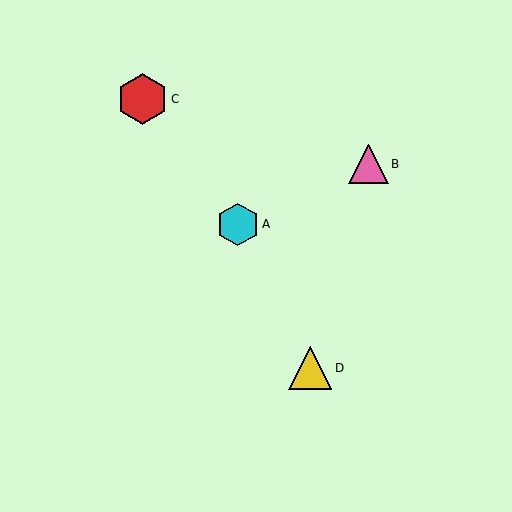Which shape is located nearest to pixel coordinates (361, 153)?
The pink triangle (labeled B) at (368, 164) is nearest to that location.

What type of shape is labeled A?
Shape A is a cyan hexagon.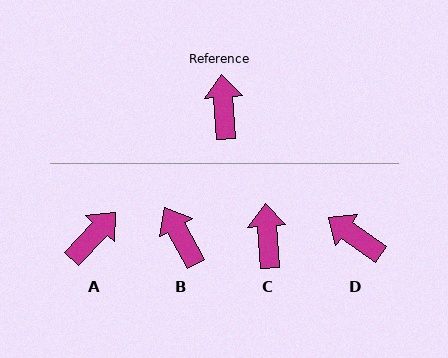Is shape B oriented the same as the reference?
No, it is off by about 25 degrees.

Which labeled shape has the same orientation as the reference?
C.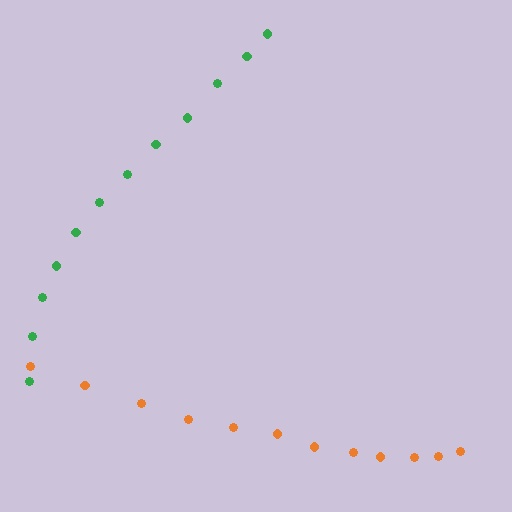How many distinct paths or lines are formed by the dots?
There are 2 distinct paths.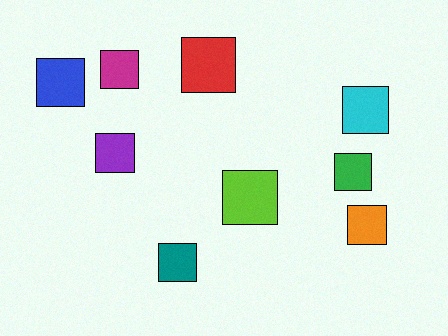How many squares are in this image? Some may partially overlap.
There are 9 squares.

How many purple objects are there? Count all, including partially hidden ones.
There is 1 purple object.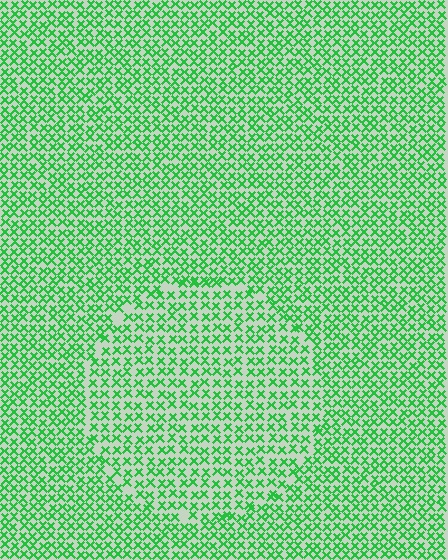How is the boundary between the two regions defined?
The boundary is defined by a change in element density (approximately 1.4x ratio). All elements are the same color, size, and shape.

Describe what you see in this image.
The image contains small green elements arranged at two different densities. A circle-shaped region is visible where the elements are less densely packed than the surrounding area.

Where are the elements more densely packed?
The elements are more densely packed outside the circle boundary.